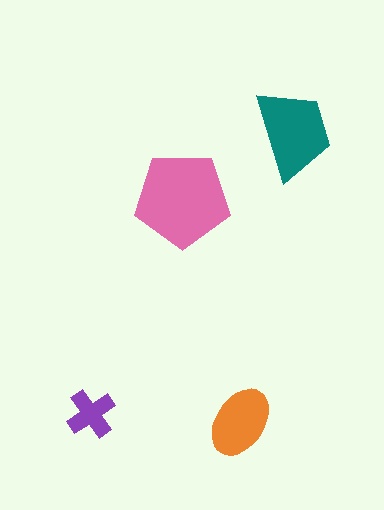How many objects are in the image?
There are 4 objects in the image.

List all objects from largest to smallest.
The pink pentagon, the teal trapezoid, the orange ellipse, the purple cross.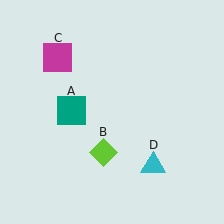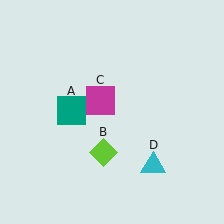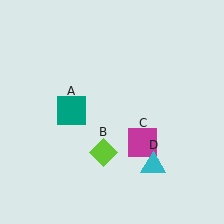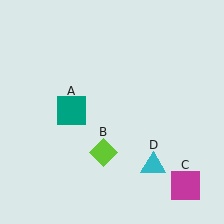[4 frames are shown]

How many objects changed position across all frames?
1 object changed position: magenta square (object C).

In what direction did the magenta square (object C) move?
The magenta square (object C) moved down and to the right.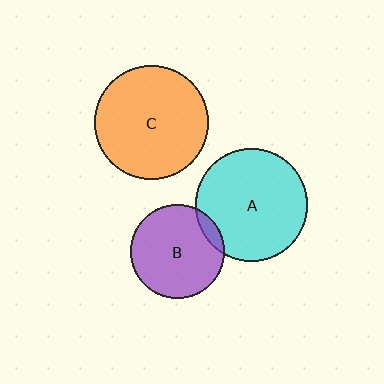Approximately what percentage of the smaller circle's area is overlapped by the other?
Approximately 10%.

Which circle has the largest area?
Circle C (orange).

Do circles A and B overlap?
Yes.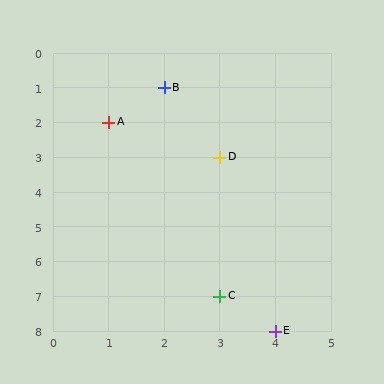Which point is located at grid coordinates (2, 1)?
Point B is at (2, 1).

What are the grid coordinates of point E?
Point E is at grid coordinates (4, 8).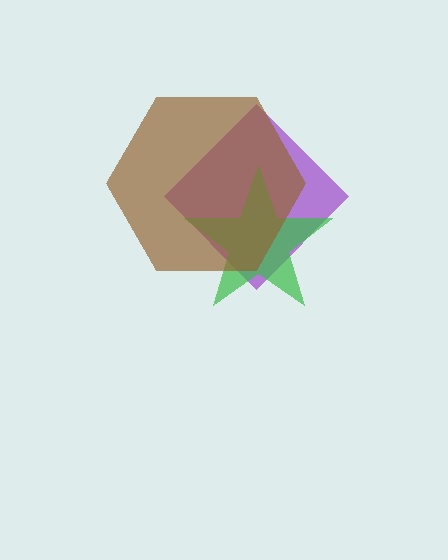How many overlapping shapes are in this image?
There are 3 overlapping shapes in the image.